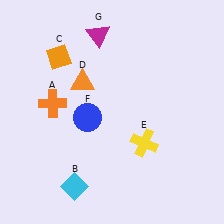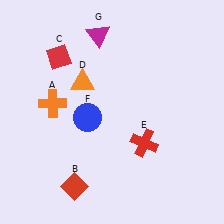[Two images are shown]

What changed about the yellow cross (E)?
In Image 1, E is yellow. In Image 2, it changed to red.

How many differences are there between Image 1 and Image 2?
There are 3 differences between the two images.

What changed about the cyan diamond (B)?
In Image 1, B is cyan. In Image 2, it changed to red.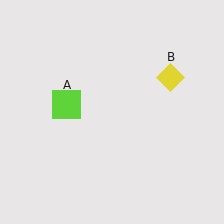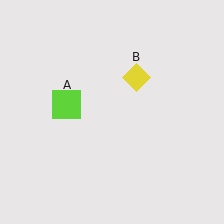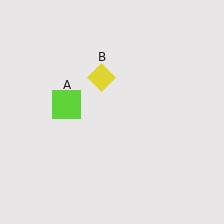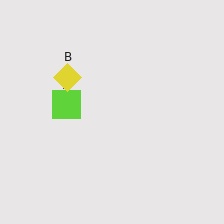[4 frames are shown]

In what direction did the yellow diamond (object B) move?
The yellow diamond (object B) moved left.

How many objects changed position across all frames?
1 object changed position: yellow diamond (object B).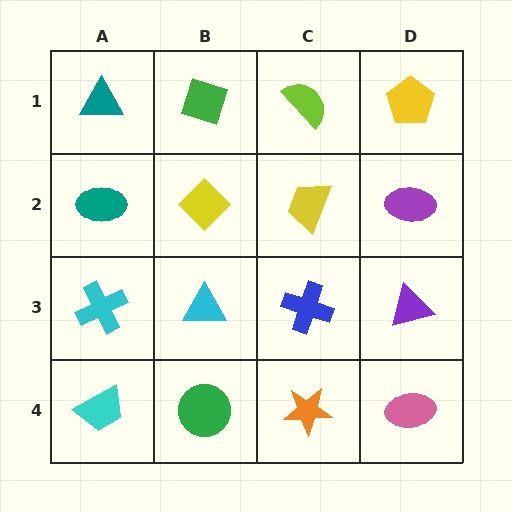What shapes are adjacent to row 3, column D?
A purple ellipse (row 2, column D), a pink ellipse (row 4, column D), a blue cross (row 3, column C).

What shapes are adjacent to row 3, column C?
A yellow trapezoid (row 2, column C), an orange star (row 4, column C), a cyan triangle (row 3, column B), a purple triangle (row 3, column D).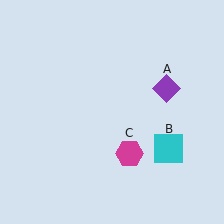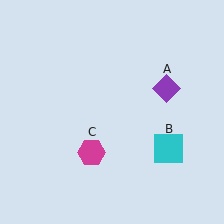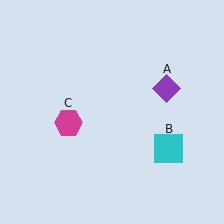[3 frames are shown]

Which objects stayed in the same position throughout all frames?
Purple diamond (object A) and cyan square (object B) remained stationary.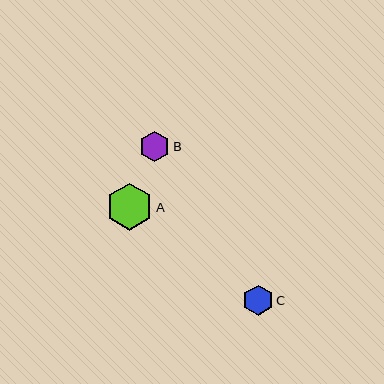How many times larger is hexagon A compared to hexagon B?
Hexagon A is approximately 1.5 times the size of hexagon B.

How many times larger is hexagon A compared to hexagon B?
Hexagon A is approximately 1.5 times the size of hexagon B.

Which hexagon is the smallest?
Hexagon C is the smallest with a size of approximately 30 pixels.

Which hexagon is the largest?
Hexagon A is the largest with a size of approximately 47 pixels.